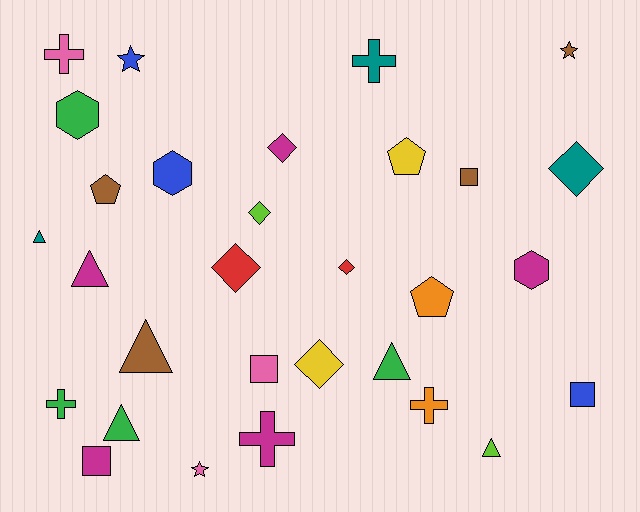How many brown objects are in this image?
There are 4 brown objects.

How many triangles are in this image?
There are 6 triangles.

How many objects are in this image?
There are 30 objects.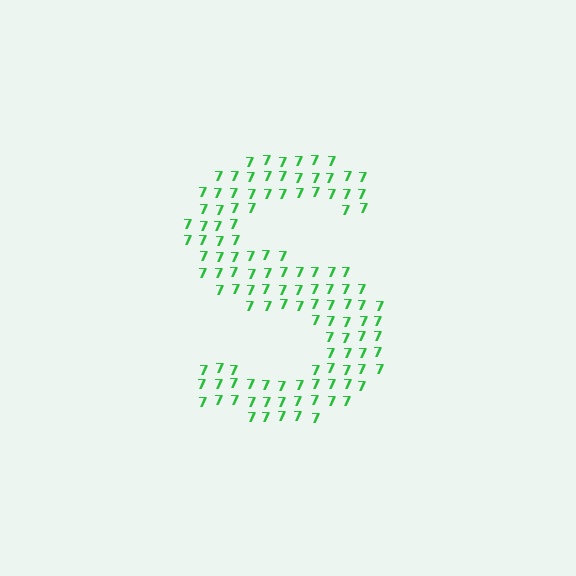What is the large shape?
The large shape is the letter S.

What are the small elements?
The small elements are digit 7's.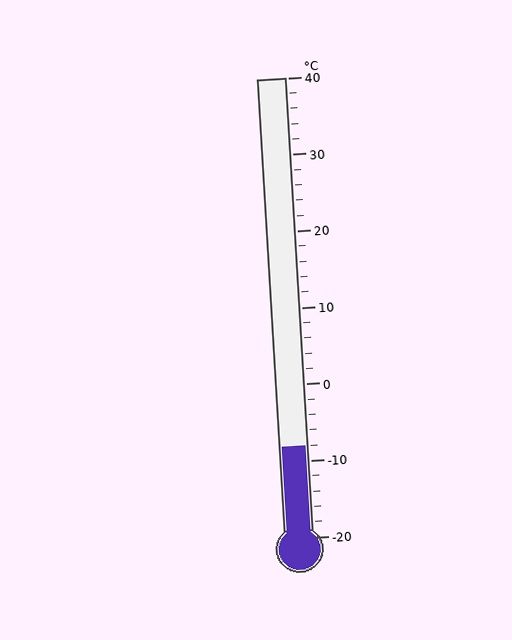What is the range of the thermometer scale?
The thermometer scale ranges from -20°C to 40°C.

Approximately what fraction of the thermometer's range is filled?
The thermometer is filled to approximately 20% of its range.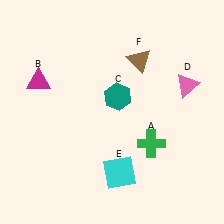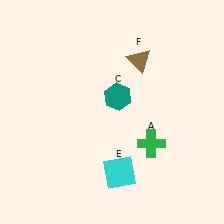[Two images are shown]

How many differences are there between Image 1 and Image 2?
There are 2 differences between the two images.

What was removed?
The pink triangle (D), the magenta triangle (B) were removed in Image 2.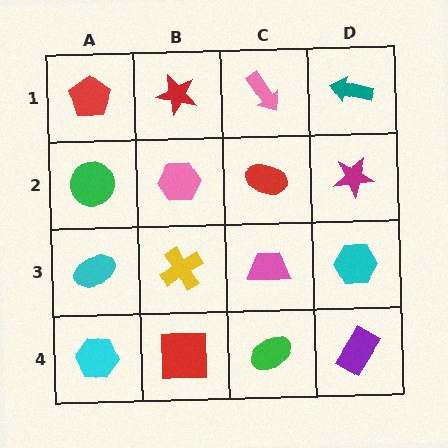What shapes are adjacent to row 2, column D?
A teal arrow (row 1, column D), a cyan hexagon (row 3, column D), a red ellipse (row 2, column C).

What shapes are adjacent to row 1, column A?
A green circle (row 2, column A), a red star (row 1, column B).